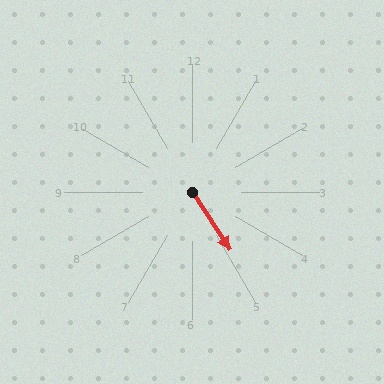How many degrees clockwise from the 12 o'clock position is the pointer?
Approximately 147 degrees.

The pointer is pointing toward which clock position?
Roughly 5 o'clock.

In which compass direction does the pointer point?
Southeast.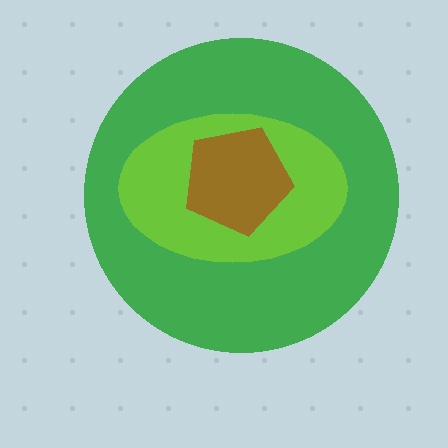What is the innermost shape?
The brown pentagon.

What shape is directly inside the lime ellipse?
The brown pentagon.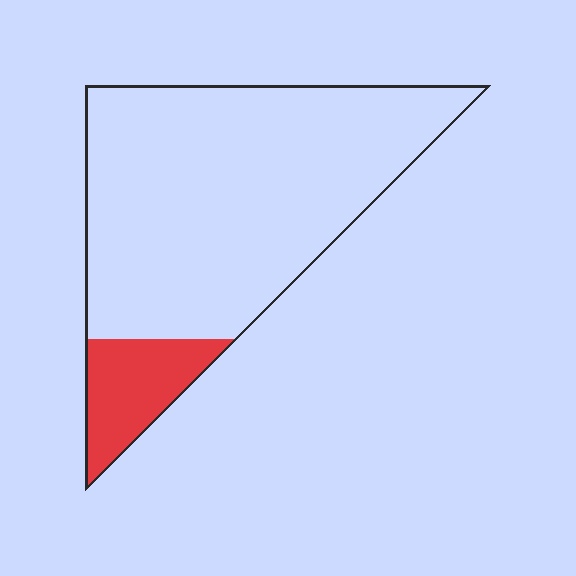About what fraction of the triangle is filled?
About one eighth (1/8).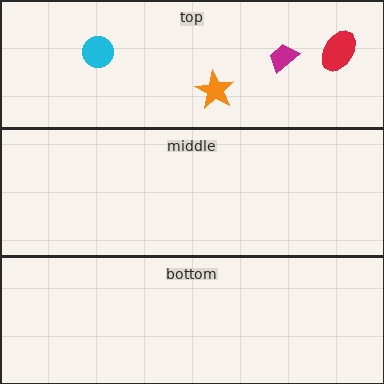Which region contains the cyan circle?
The top region.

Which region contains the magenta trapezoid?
The top region.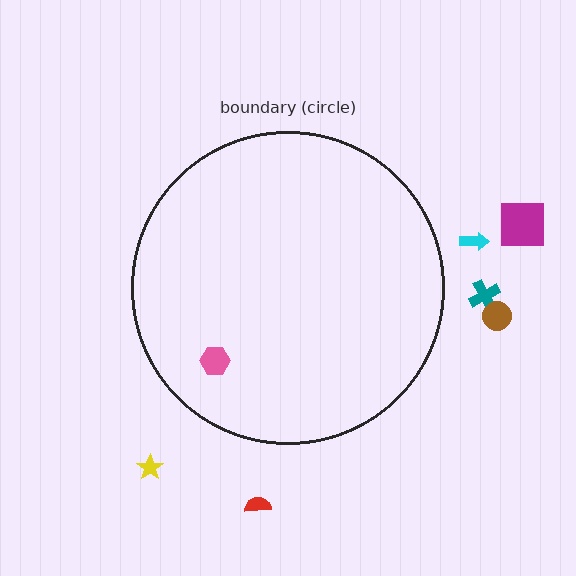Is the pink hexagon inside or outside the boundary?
Inside.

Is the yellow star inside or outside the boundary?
Outside.